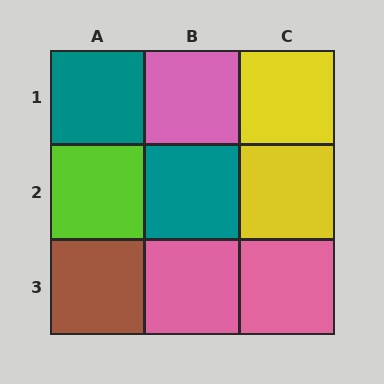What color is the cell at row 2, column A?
Lime.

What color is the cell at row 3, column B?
Pink.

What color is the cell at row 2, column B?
Teal.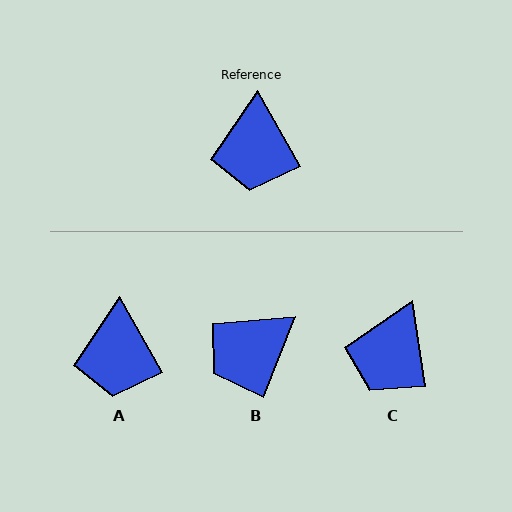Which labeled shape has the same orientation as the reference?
A.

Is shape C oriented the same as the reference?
No, it is off by about 21 degrees.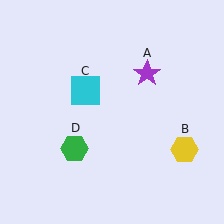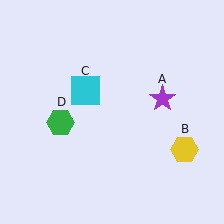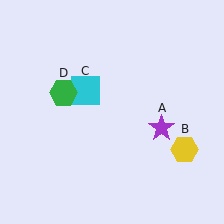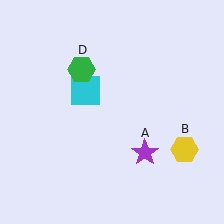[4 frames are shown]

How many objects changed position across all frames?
2 objects changed position: purple star (object A), green hexagon (object D).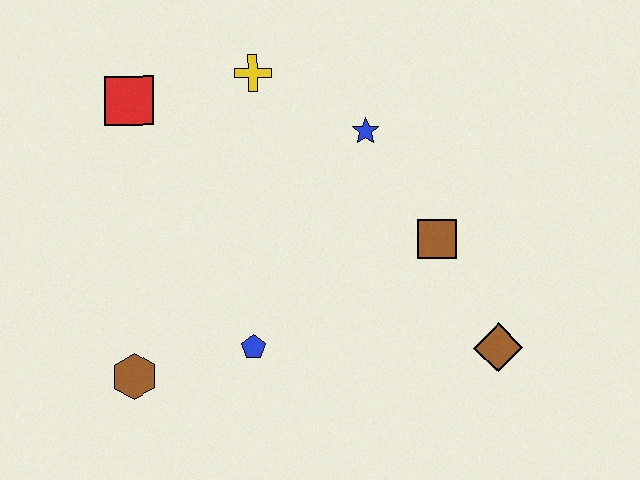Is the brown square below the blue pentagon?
No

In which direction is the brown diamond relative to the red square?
The brown diamond is to the right of the red square.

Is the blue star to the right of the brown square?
No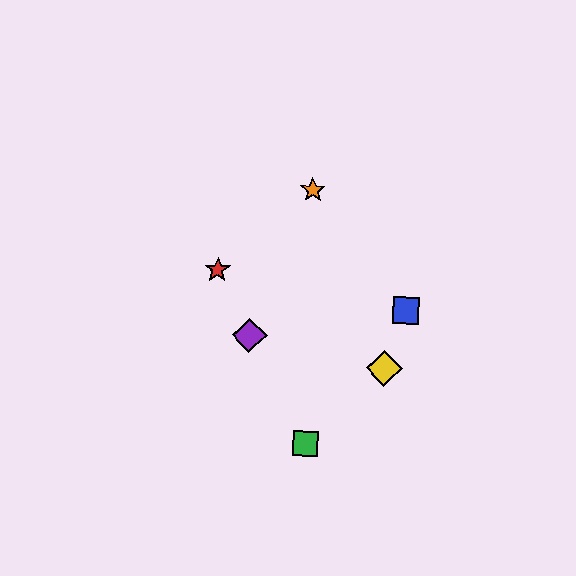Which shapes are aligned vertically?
The green square, the orange star are aligned vertically.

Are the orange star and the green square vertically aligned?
Yes, both are at x≈313.